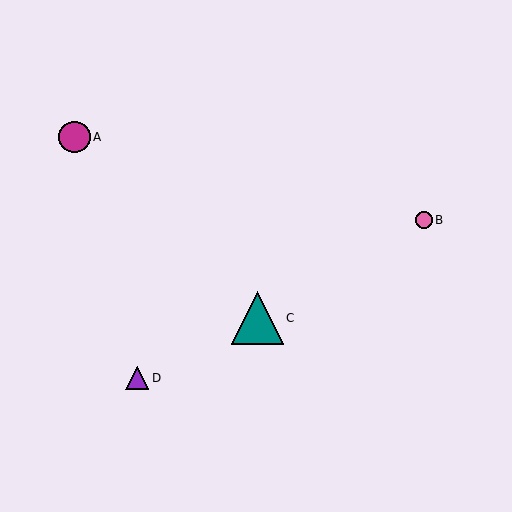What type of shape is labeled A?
Shape A is a magenta circle.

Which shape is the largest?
The teal triangle (labeled C) is the largest.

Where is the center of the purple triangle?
The center of the purple triangle is at (137, 378).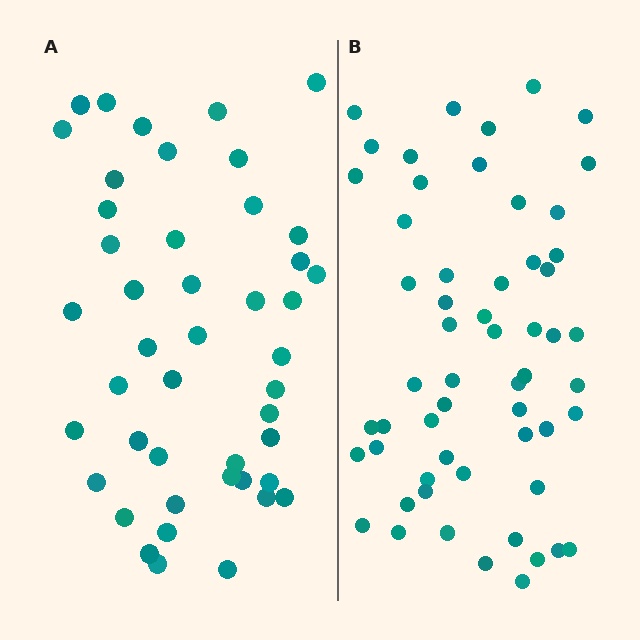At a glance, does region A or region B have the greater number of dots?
Region B (the right region) has more dots.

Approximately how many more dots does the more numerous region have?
Region B has roughly 12 or so more dots than region A.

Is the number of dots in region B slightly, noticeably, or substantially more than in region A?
Region B has noticeably more, but not dramatically so. The ratio is roughly 1.3 to 1.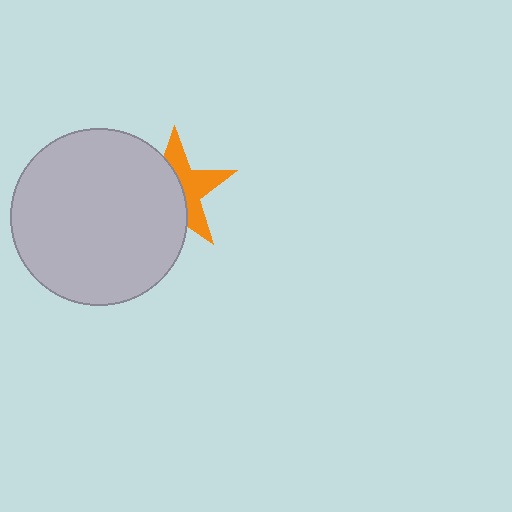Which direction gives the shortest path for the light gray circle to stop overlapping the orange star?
Moving left gives the shortest separation.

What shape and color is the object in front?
The object in front is a light gray circle.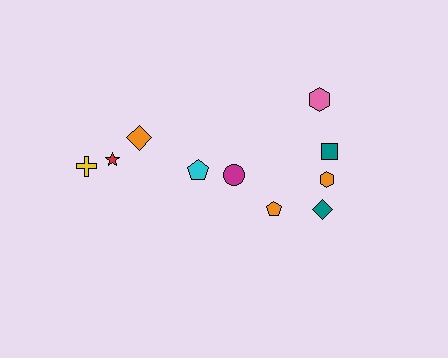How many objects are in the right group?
There are 6 objects.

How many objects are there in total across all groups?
There are 10 objects.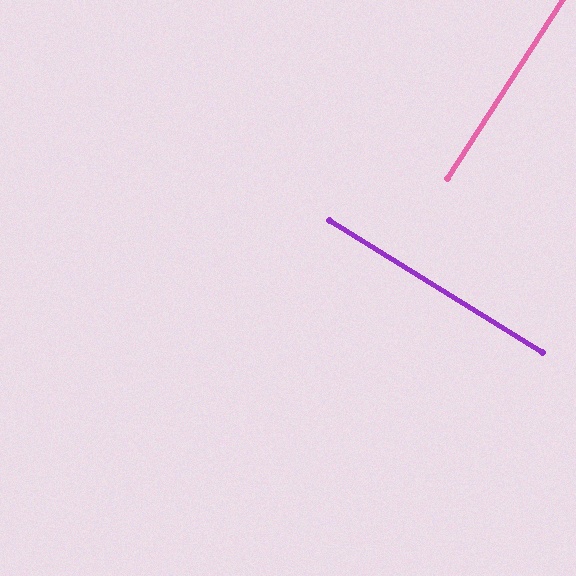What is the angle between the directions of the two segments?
Approximately 89 degrees.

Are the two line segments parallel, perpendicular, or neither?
Perpendicular — they meet at approximately 89°.